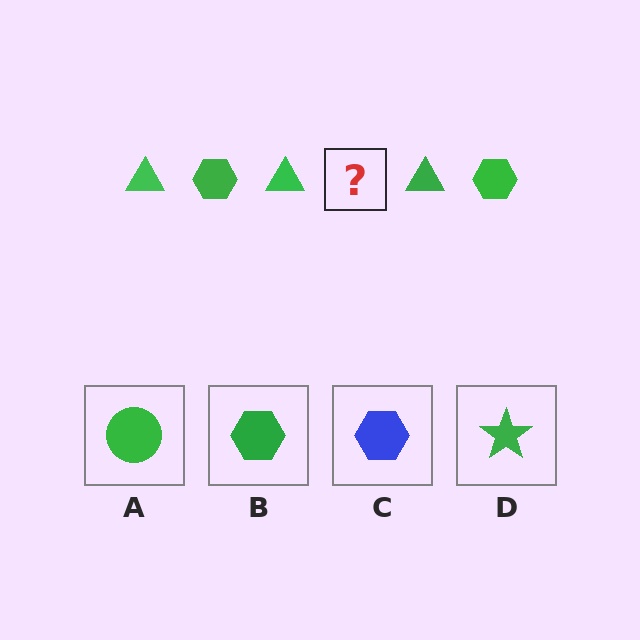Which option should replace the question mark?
Option B.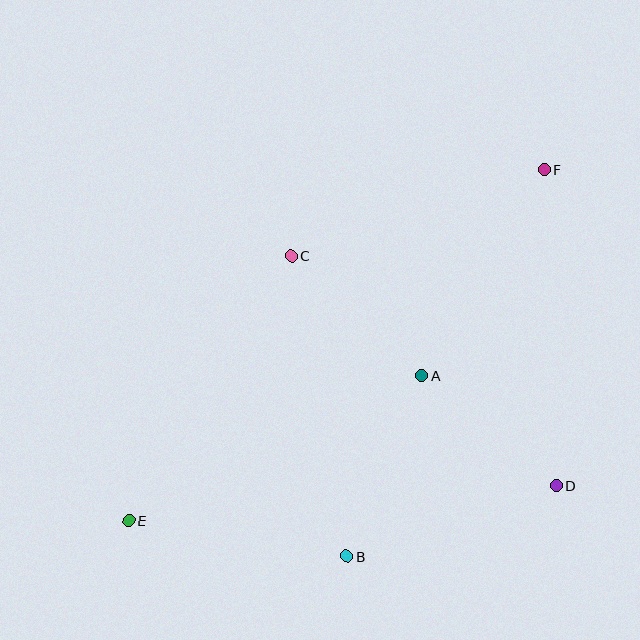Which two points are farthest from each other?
Points E and F are farthest from each other.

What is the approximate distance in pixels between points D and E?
The distance between D and E is approximately 429 pixels.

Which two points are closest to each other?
Points A and D are closest to each other.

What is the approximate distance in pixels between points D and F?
The distance between D and F is approximately 317 pixels.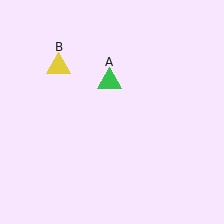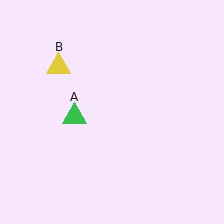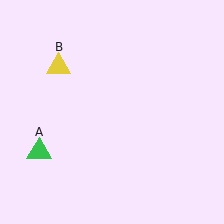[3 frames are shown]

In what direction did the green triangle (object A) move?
The green triangle (object A) moved down and to the left.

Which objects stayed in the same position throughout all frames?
Yellow triangle (object B) remained stationary.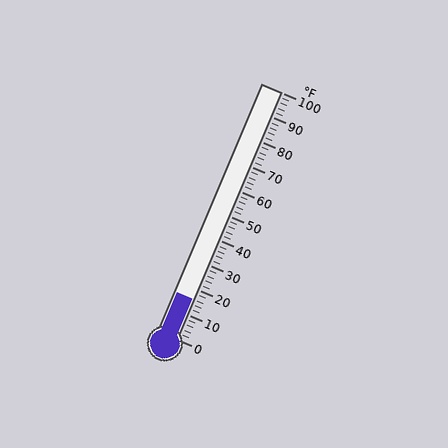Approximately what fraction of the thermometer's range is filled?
The thermometer is filled to approximately 15% of its range.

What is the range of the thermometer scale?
The thermometer scale ranges from 0°F to 100°F.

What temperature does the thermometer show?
The thermometer shows approximately 16°F.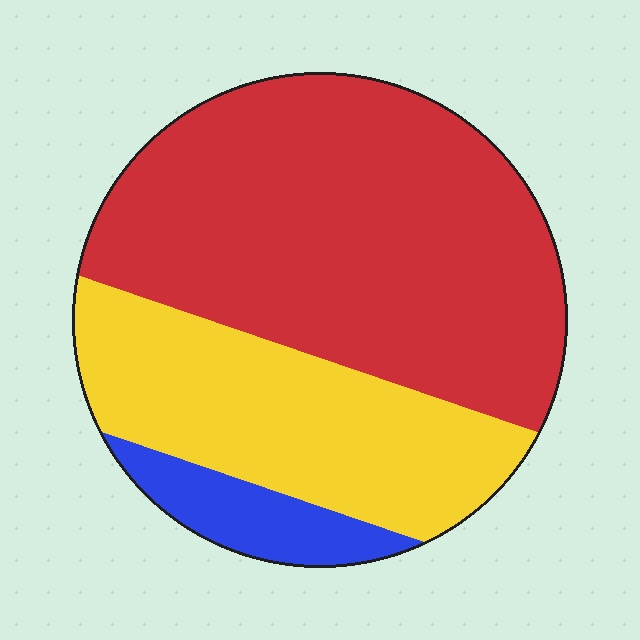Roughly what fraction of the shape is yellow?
Yellow takes up about one third (1/3) of the shape.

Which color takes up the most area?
Red, at roughly 60%.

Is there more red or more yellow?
Red.